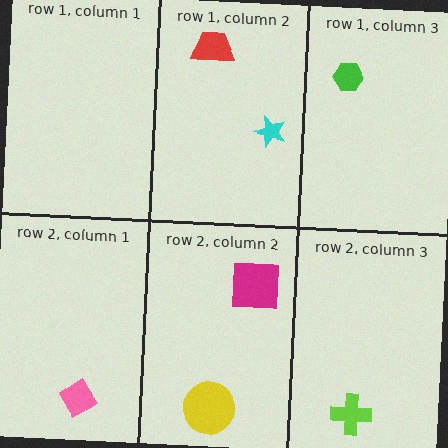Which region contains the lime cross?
The row 2, column 3 region.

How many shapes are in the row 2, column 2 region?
2.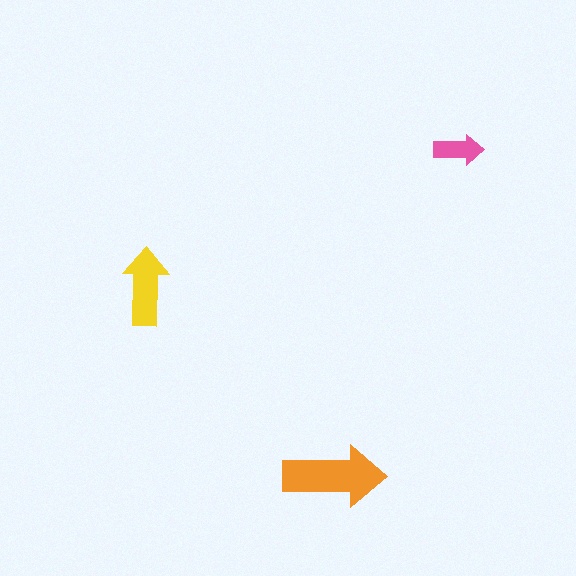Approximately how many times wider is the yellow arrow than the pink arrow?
About 1.5 times wider.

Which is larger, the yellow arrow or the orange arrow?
The orange one.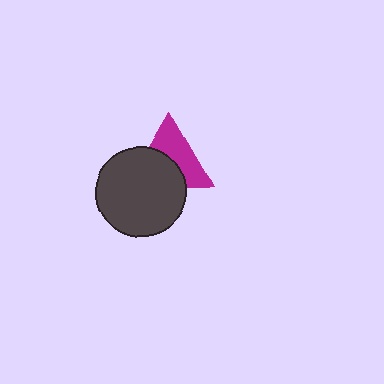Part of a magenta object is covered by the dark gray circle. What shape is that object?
It is a triangle.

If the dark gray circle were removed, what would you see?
You would see the complete magenta triangle.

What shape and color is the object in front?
The object in front is a dark gray circle.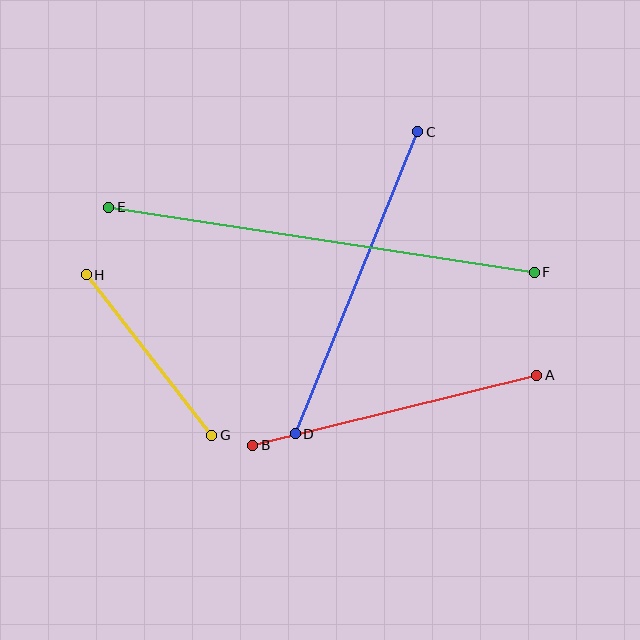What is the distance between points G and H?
The distance is approximately 204 pixels.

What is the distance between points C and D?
The distance is approximately 326 pixels.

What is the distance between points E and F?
The distance is approximately 430 pixels.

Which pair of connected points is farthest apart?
Points E and F are farthest apart.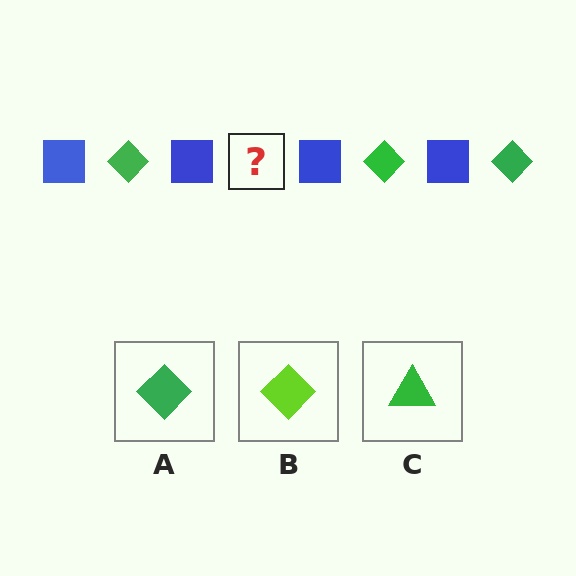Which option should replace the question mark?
Option A.